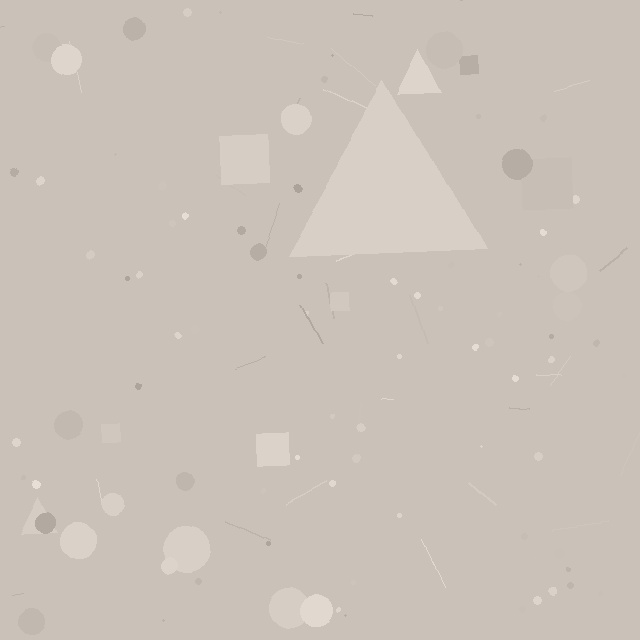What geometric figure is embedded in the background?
A triangle is embedded in the background.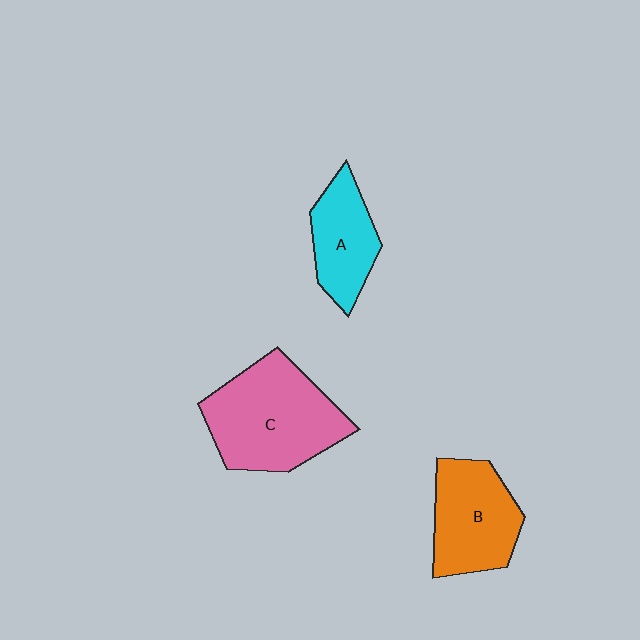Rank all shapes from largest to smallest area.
From largest to smallest: C (pink), B (orange), A (cyan).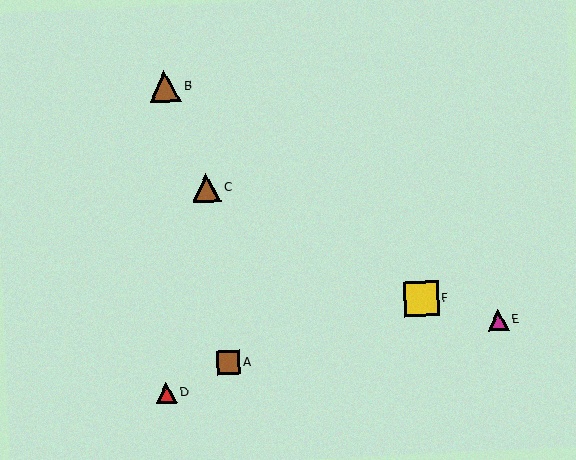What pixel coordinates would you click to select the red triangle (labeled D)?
Click at (166, 393) to select the red triangle D.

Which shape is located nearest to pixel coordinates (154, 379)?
The red triangle (labeled D) at (166, 393) is nearest to that location.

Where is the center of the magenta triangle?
The center of the magenta triangle is at (498, 320).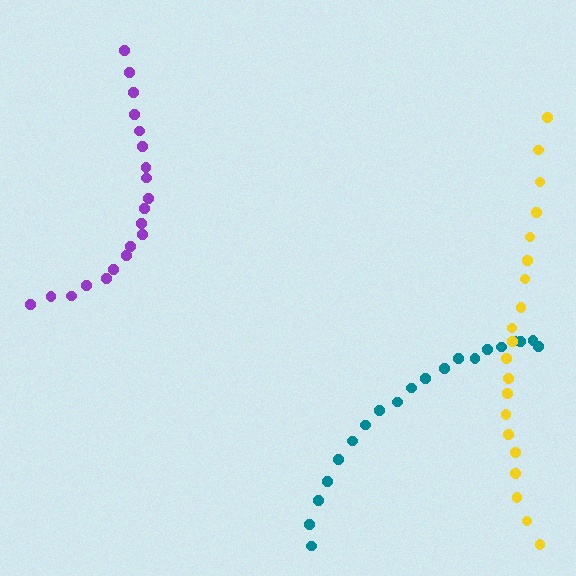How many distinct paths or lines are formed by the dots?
There are 3 distinct paths.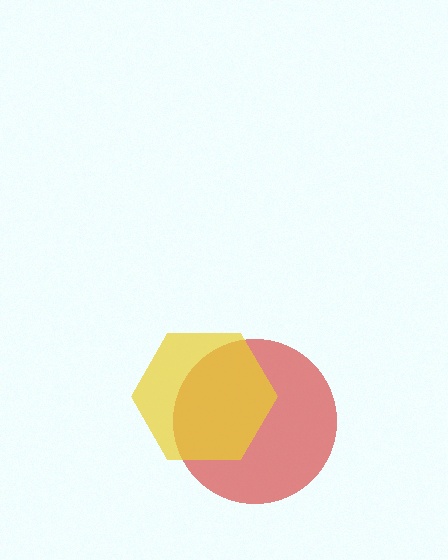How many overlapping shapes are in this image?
There are 2 overlapping shapes in the image.